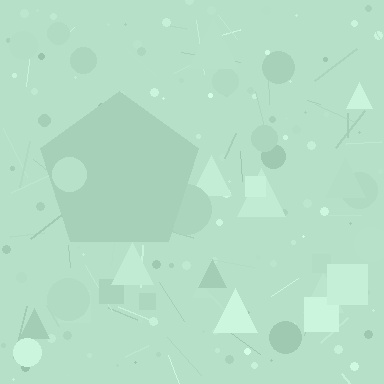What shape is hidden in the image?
A pentagon is hidden in the image.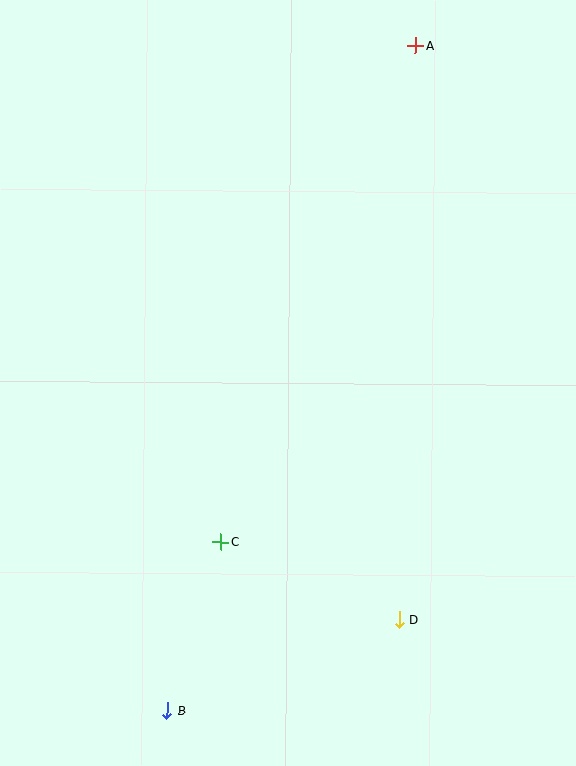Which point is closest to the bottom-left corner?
Point B is closest to the bottom-left corner.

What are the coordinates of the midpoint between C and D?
The midpoint between C and D is at (310, 581).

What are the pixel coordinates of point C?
Point C is at (220, 542).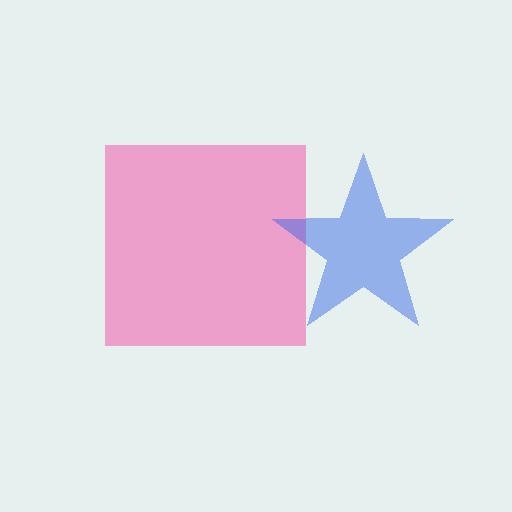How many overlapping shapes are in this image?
There are 2 overlapping shapes in the image.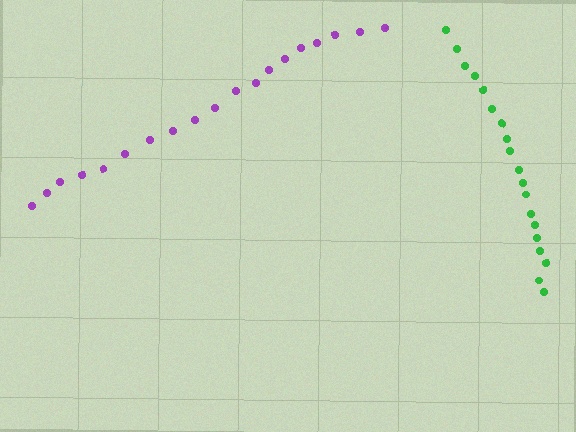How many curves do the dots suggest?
There are 2 distinct paths.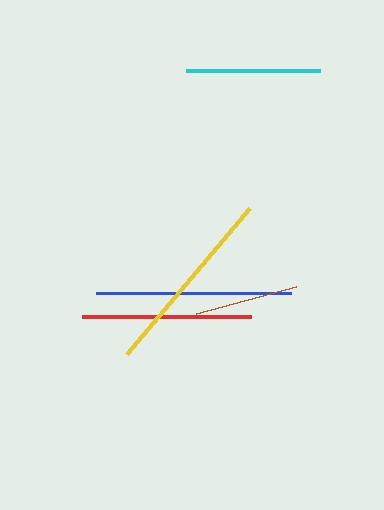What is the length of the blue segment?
The blue segment is approximately 194 pixels long.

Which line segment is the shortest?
The brown line is the shortest at approximately 104 pixels.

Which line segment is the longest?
The blue line is the longest at approximately 194 pixels.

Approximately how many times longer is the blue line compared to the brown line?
The blue line is approximately 1.9 times the length of the brown line.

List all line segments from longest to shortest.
From longest to shortest: blue, yellow, red, cyan, brown.